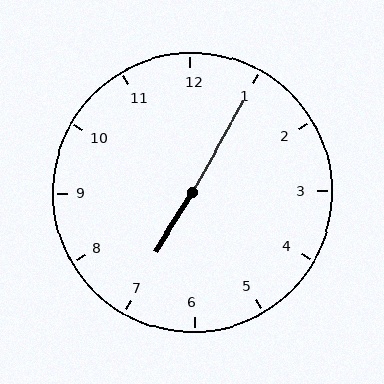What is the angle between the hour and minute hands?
Approximately 178 degrees.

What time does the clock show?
7:05.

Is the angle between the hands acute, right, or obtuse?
It is obtuse.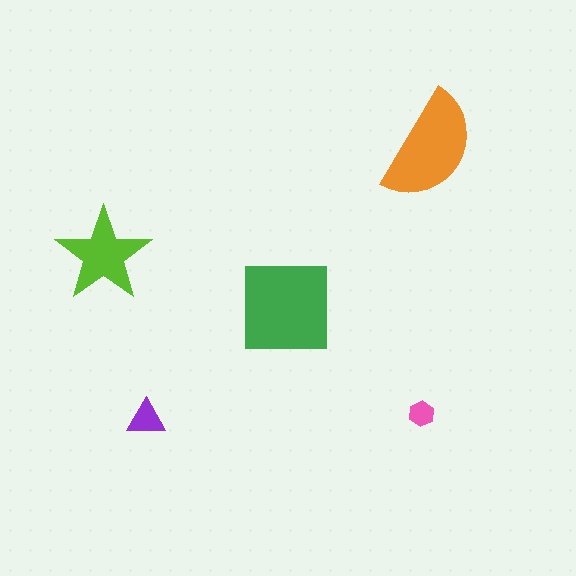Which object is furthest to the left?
The lime star is leftmost.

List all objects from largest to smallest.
The green square, the orange semicircle, the lime star, the purple triangle, the pink hexagon.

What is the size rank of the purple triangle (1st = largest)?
4th.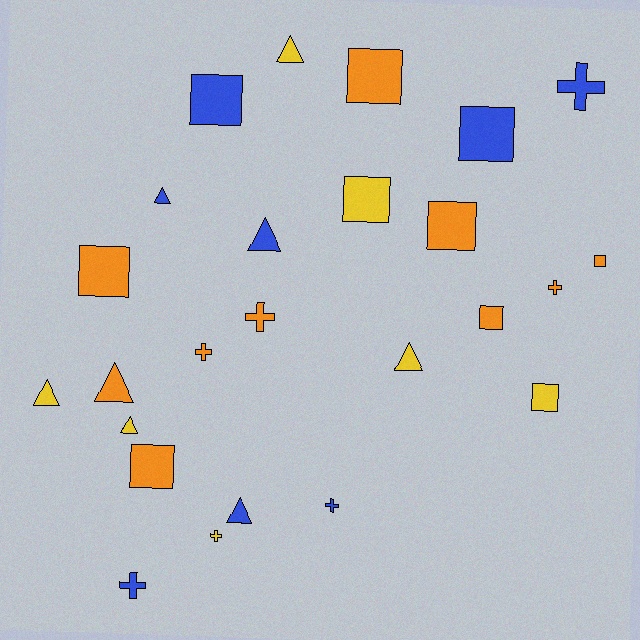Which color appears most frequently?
Orange, with 10 objects.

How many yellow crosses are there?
There is 1 yellow cross.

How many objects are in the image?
There are 25 objects.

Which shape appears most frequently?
Square, with 10 objects.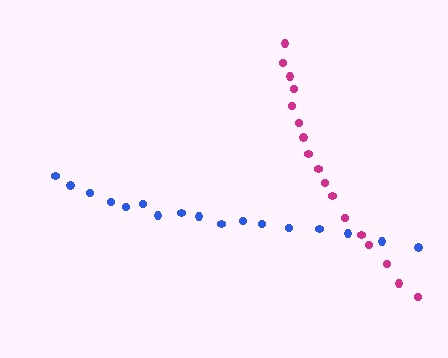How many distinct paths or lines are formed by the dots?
There are 2 distinct paths.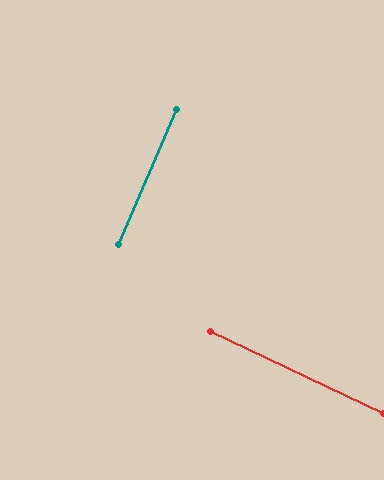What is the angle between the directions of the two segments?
Approximately 88 degrees.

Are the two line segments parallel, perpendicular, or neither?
Perpendicular — they meet at approximately 88°.